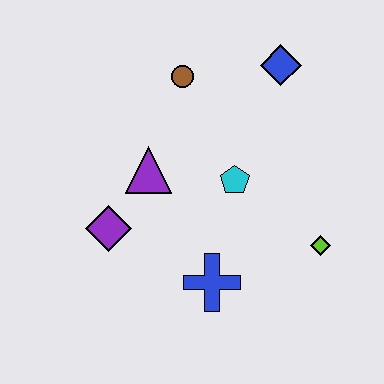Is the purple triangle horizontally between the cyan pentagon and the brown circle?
No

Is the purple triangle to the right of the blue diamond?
No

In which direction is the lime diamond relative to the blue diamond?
The lime diamond is below the blue diamond.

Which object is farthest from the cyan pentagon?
The purple diamond is farthest from the cyan pentagon.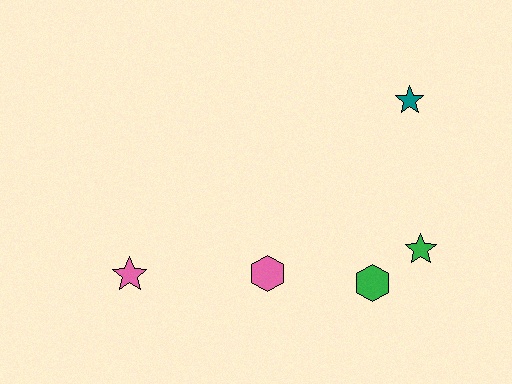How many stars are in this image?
There are 3 stars.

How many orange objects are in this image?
There are no orange objects.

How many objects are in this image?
There are 5 objects.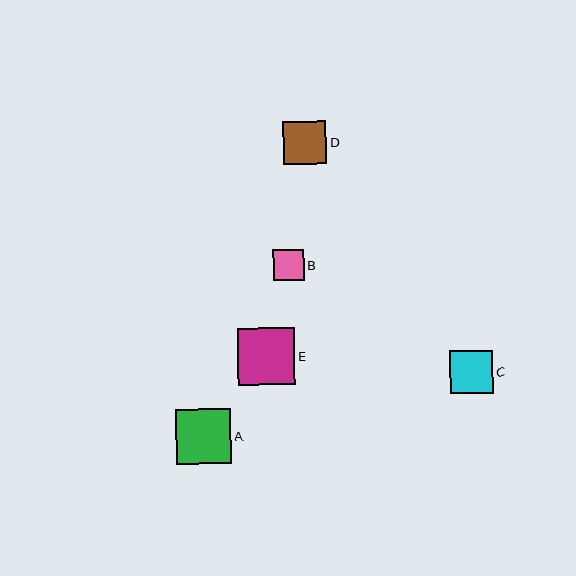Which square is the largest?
Square E is the largest with a size of approximately 57 pixels.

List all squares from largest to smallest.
From largest to smallest: E, A, D, C, B.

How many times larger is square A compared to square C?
Square A is approximately 1.3 times the size of square C.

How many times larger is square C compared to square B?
Square C is approximately 1.4 times the size of square B.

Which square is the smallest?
Square B is the smallest with a size of approximately 31 pixels.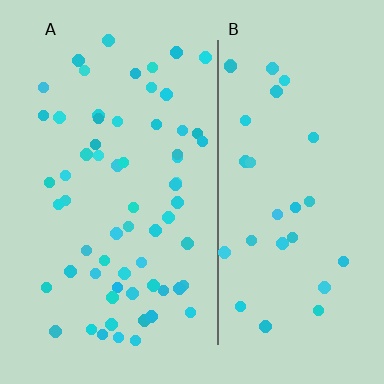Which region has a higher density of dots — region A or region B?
A (the left).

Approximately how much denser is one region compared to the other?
Approximately 2.1× — region A over region B.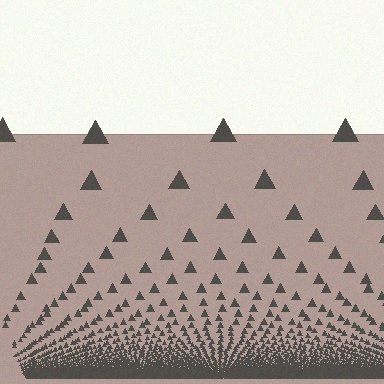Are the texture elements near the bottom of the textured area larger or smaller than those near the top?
Smaller. The gradient is inverted — elements near the bottom are smaller and denser.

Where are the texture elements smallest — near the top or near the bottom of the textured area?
Near the bottom.